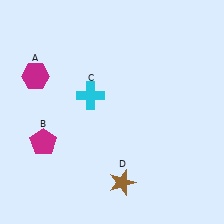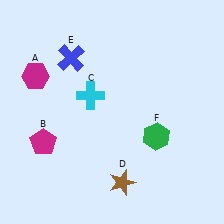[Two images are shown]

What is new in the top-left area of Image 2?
A blue cross (E) was added in the top-left area of Image 2.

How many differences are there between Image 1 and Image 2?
There are 2 differences between the two images.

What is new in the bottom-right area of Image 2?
A green hexagon (F) was added in the bottom-right area of Image 2.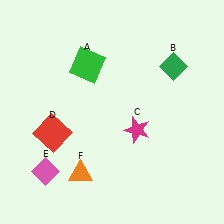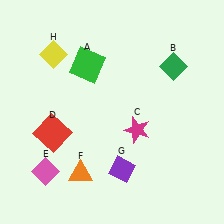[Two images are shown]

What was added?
A purple diamond (G), a yellow diamond (H) were added in Image 2.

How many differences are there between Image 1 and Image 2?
There are 2 differences between the two images.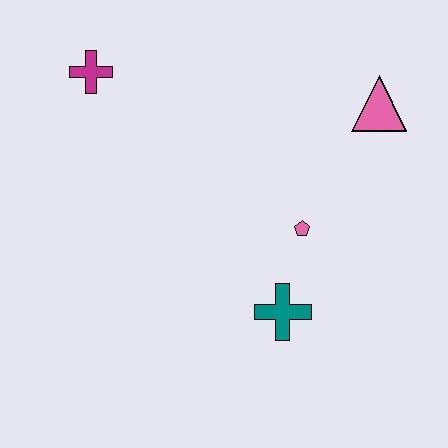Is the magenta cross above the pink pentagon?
Yes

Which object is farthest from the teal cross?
The magenta cross is farthest from the teal cross.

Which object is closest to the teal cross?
The pink pentagon is closest to the teal cross.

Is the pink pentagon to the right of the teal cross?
Yes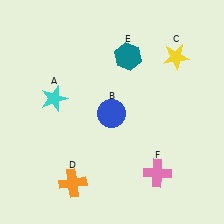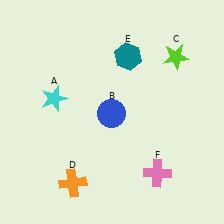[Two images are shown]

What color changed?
The star (C) changed from yellow in Image 1 to lime in Image 2.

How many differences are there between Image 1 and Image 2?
There is 1 difference between the two images.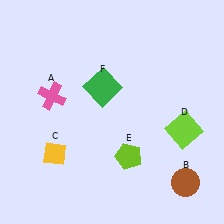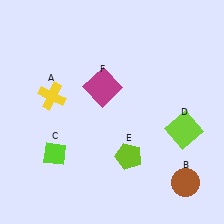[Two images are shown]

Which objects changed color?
A changed from pink to yellow. C changed from yellow to lime. F changed from green to magenta.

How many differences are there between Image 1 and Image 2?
There are 3 differences between the two images.